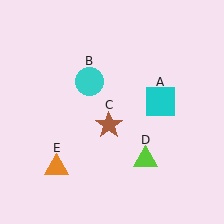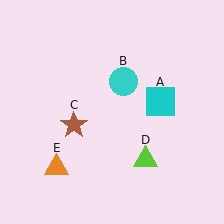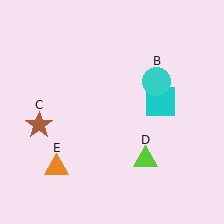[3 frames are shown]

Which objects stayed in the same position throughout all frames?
Cyan square (object A) and lime triangle (object D) and orange triangle (object E) remained stationary.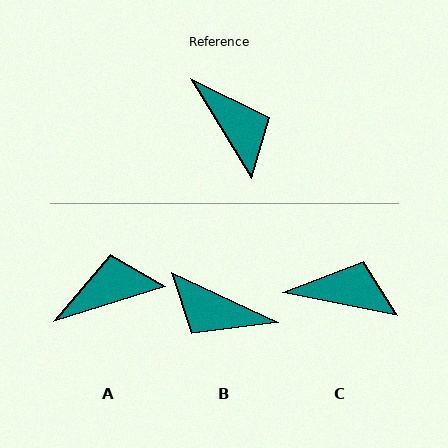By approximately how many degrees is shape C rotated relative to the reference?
Approximately 48 degrees counter-clockwise.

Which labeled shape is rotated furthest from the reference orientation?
B, about 146 degrees away.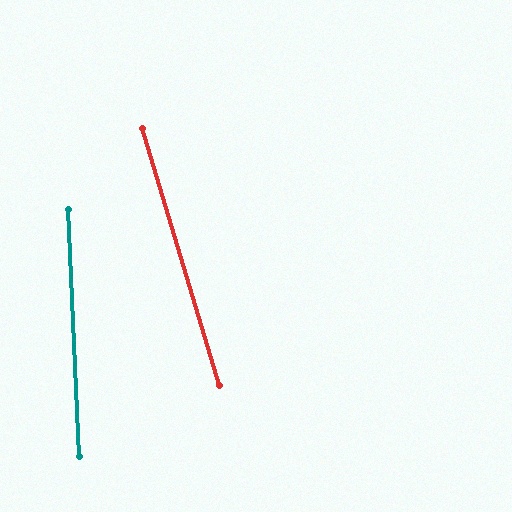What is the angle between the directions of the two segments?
Approximately 14 degrees.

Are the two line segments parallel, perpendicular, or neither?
Neither parallel nor perpendicular — they differ by about 14°.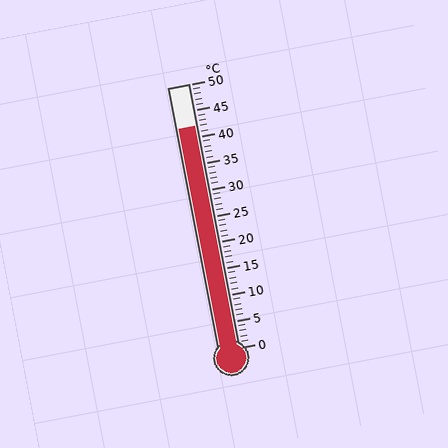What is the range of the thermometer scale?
The thermometer scale ranges from 0°C to 50°C.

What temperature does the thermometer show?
The thermometer shows approximately 42°C.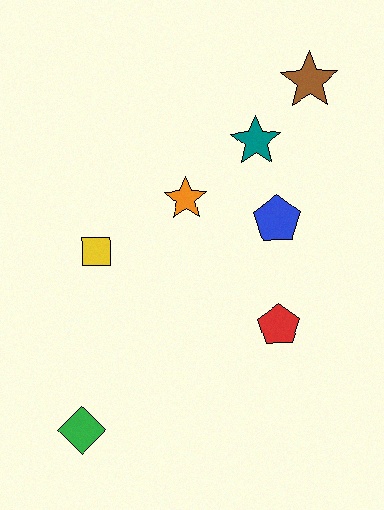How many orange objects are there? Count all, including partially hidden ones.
There is 1 orange object.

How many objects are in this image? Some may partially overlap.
There are 7 objects.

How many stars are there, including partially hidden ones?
There are 3 stars.